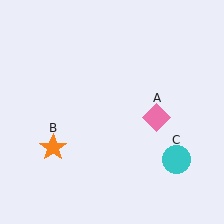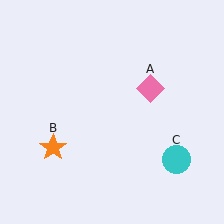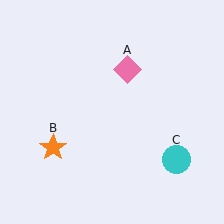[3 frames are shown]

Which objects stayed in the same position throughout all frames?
Orange star (object B) and cyan circle (object C) remained stationary.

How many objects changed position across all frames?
1 object changed position: pink diamond (object A).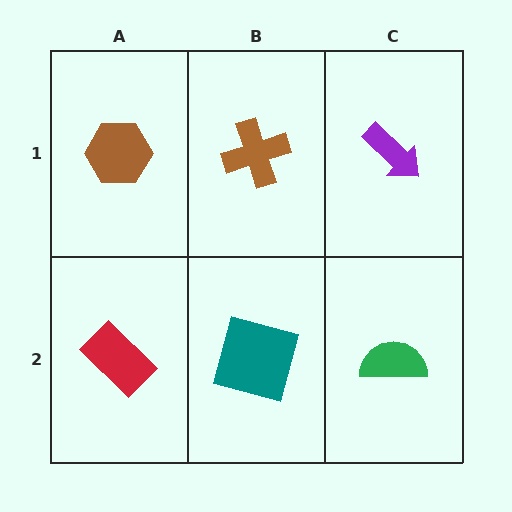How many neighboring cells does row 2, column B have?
3.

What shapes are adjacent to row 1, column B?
A teal square (row 2, column B), a brown hexagon (row 1, column A), a purple arrow (row 1, column C).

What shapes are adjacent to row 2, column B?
A brown cross (row 1, column B), a red rectangle (row 2, column A), a green semicircle (row 2, column C).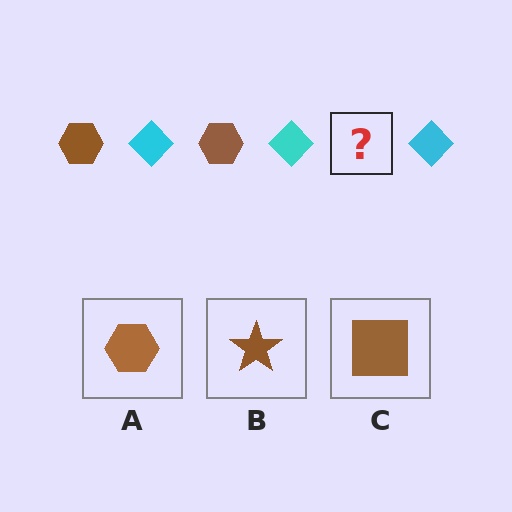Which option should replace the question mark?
Option A.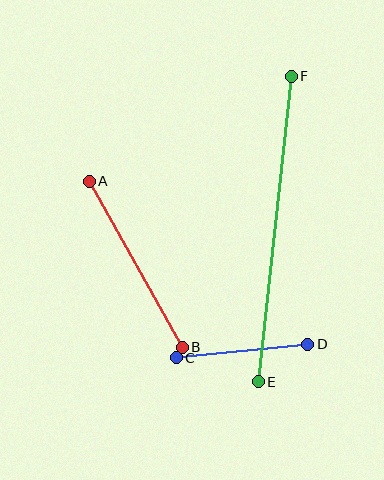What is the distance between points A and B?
The distance is approximately 190 pixels.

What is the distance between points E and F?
The distance is approximately 307 pixels.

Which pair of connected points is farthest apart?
Points E and F are farthest apart.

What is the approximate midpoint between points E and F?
The midpoint is at approximately (275, 229) pixels.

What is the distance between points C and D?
The distance is approximately 132 pixels.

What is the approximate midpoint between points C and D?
The midpoint is at approximately (242, 351) pixels.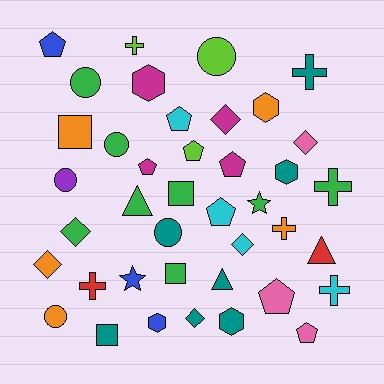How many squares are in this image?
There are 4 squares.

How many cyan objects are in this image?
There are 4 cyan objects.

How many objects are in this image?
There are 40 objects.